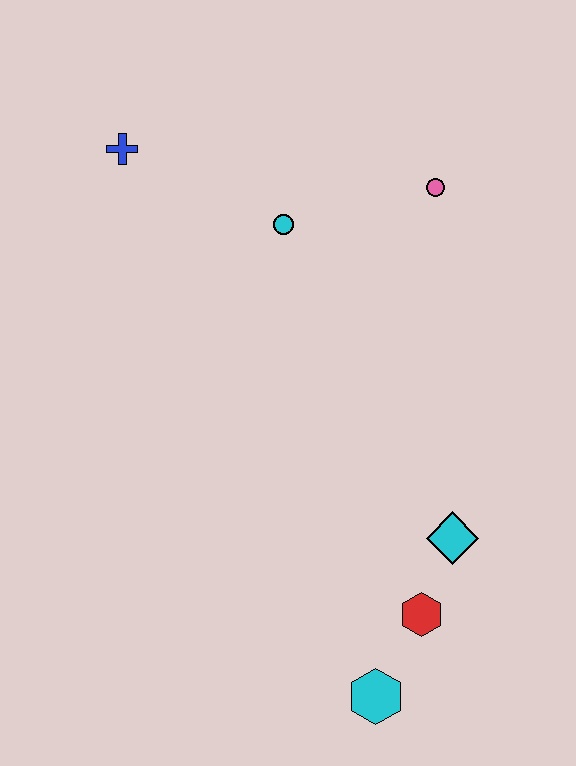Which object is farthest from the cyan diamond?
The blue cross is farthest from the cyan diamond.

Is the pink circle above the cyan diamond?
Yes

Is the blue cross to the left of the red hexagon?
Yes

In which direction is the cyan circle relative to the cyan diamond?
The cyan circle is above the cyan diamond.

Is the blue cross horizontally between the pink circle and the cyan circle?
No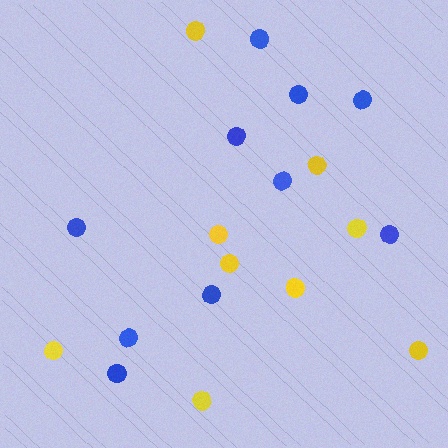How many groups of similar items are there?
There are 2 groups: one group of blue circles (10) and one group of yellow circles (9).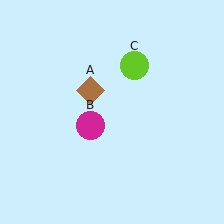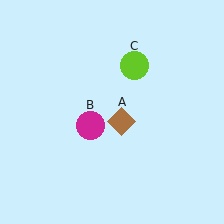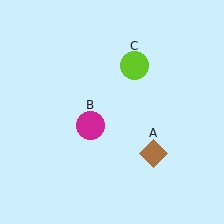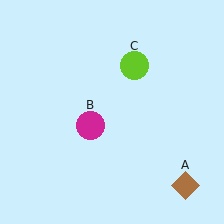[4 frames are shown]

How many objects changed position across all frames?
1 object changed position: brown diamond (object A).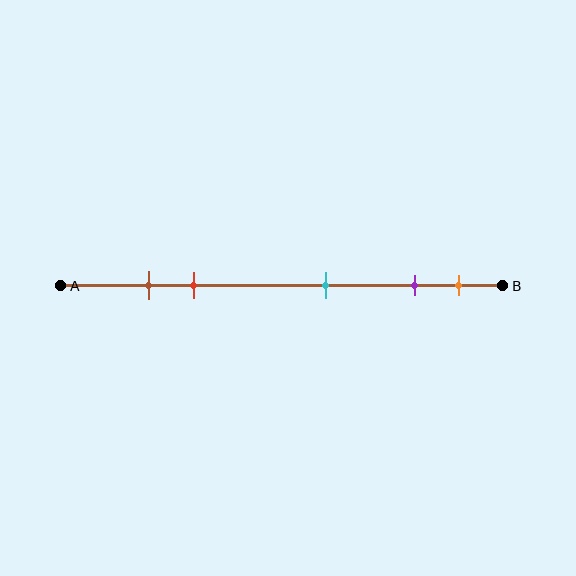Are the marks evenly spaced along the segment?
No, the marks are not evenly spaced.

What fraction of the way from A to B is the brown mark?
The brown mark is approximately 20% (0.2) of the way from A to B.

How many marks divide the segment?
There are 5 marks dividing the segment.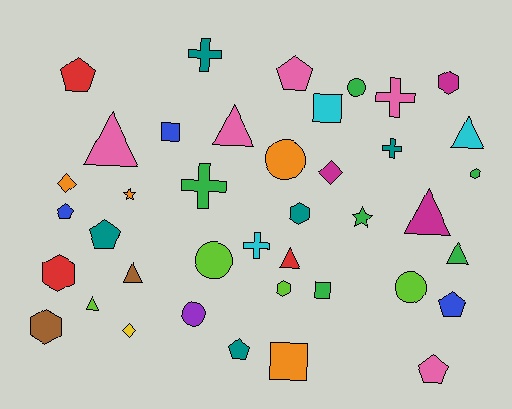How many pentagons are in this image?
There are 7 pentagons.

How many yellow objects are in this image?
There is 1 yellow object.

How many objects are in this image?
There are 40 objects.